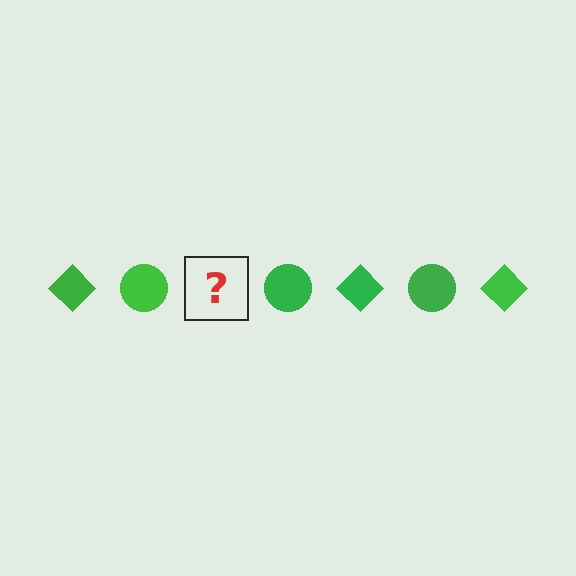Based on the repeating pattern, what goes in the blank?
The blank should be a green diamond.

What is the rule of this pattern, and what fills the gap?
The rule is that the pattern cycles through diamond, circle shapes in green. The gap should be filled with a green diamond.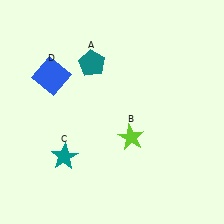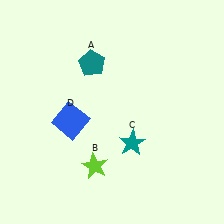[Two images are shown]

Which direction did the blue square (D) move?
The blue square (D) moved down.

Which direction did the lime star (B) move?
The lime star (B) moved left.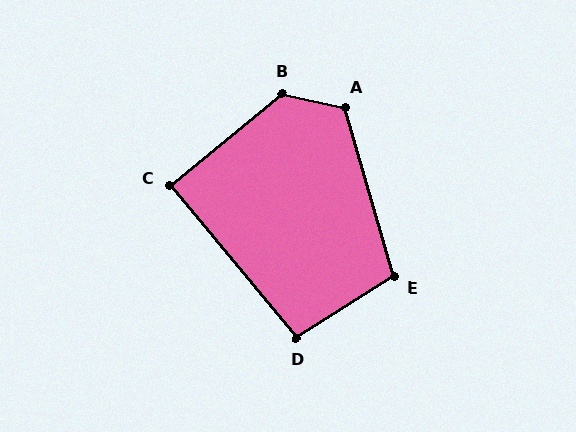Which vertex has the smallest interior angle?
C, at approximately 89 degrees.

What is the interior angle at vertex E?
Approximately 106 degrees (obtuse).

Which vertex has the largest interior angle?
B, at approximately 128 degrees.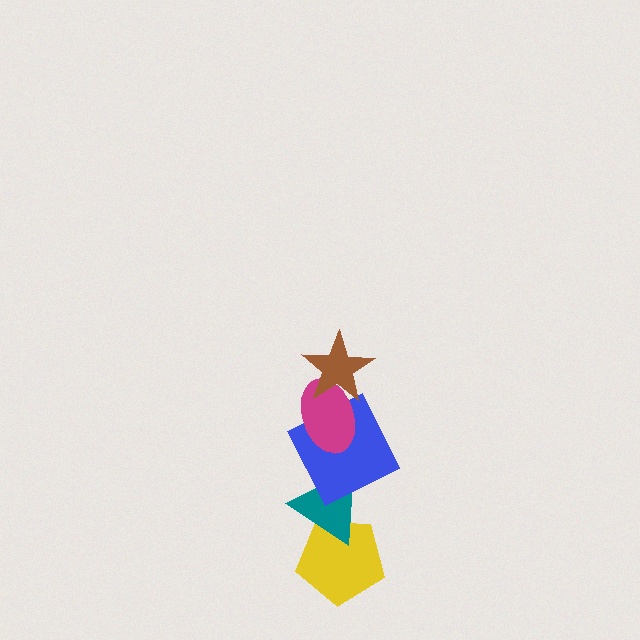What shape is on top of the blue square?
The magenta ellipse is on top of the blue square.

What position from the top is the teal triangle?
The teal triangle is 4th from the top.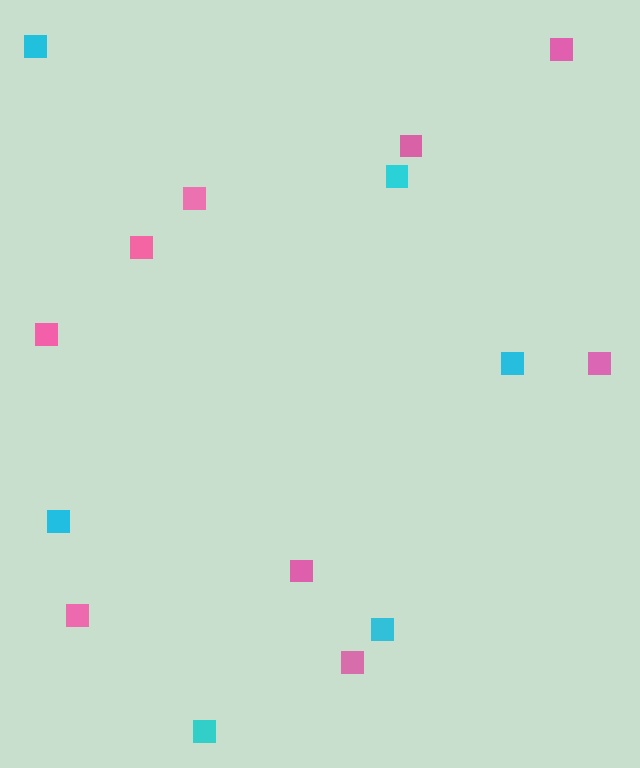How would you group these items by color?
There are 2 groups: one group of cyan squares (6) and one group of pink squares (9).